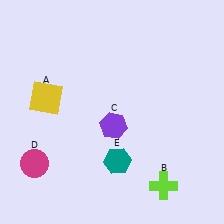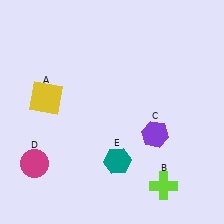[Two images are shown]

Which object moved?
The purple hexagon (C) moved right.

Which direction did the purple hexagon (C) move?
The purple hexagon (C) moved right.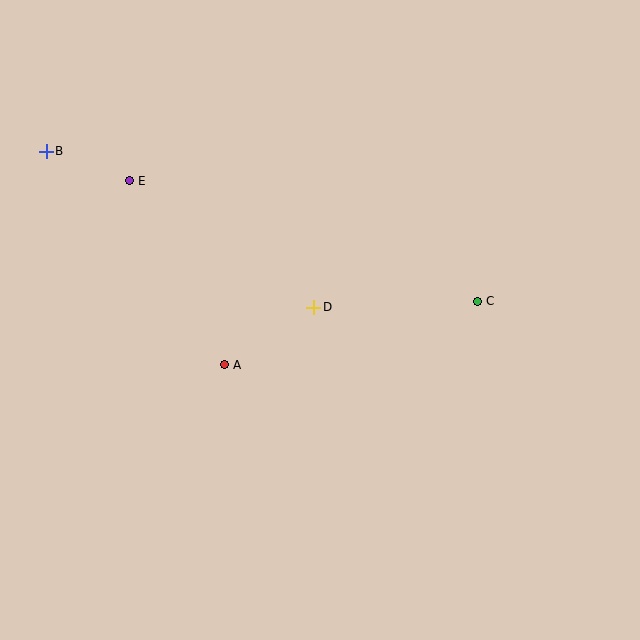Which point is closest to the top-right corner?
Point C is closest to the top-right corner.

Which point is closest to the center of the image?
Point D at (314, 307) is closest to the center.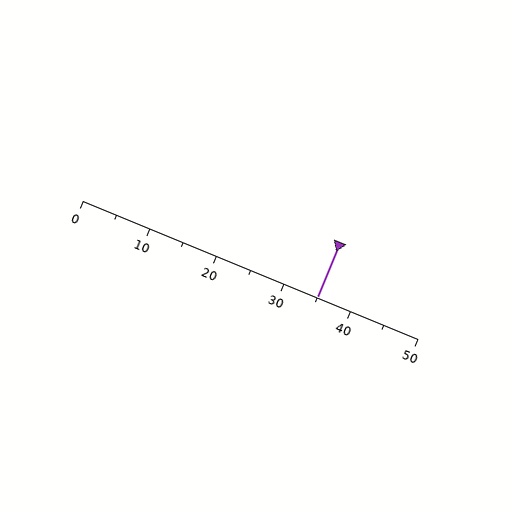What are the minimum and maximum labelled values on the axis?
The axis runs from 0 to 50.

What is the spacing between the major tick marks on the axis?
The major ticks are spaced 10 apart.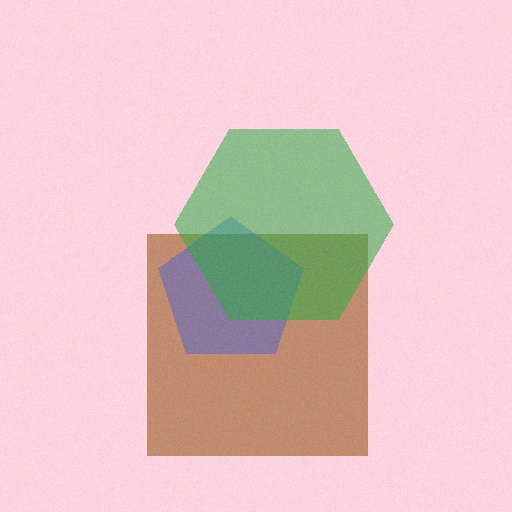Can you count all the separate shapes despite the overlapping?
Yes, there are 3 separate shapes.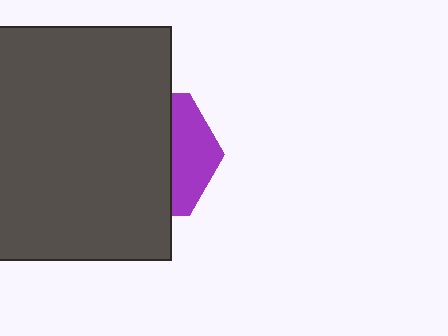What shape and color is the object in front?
The object in front is a dark gray square.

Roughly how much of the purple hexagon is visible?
A small part of it is visible (roughly 34%).